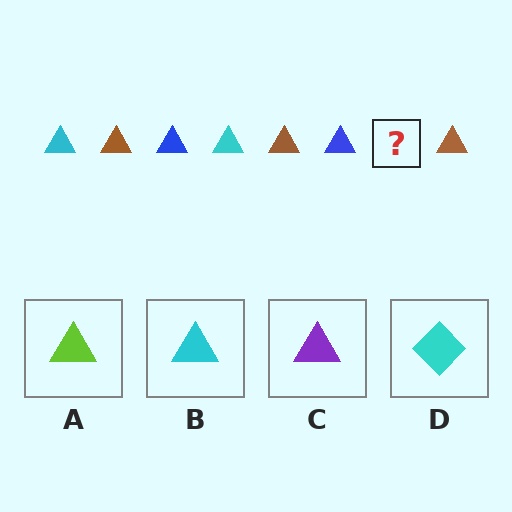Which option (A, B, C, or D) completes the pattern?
B.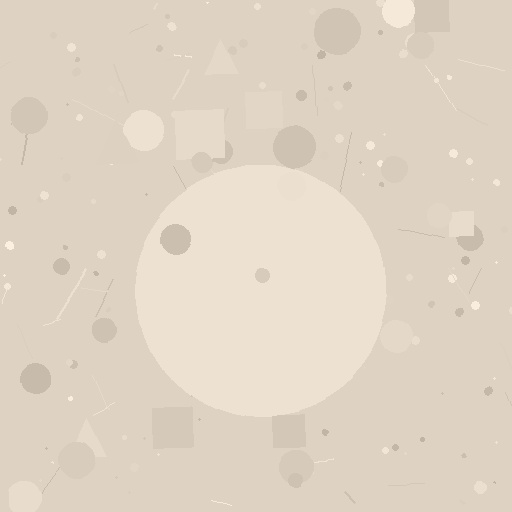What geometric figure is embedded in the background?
A circle is embedded in the background.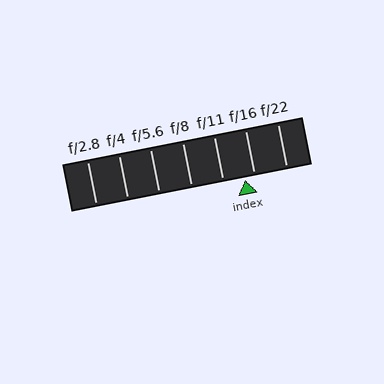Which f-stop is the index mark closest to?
The index mark is closest to f/16.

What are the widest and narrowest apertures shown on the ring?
The widest aperture shown is f/2.8 and the narrowest is f/22.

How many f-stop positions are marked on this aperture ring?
There are 7 f-stop positions marked.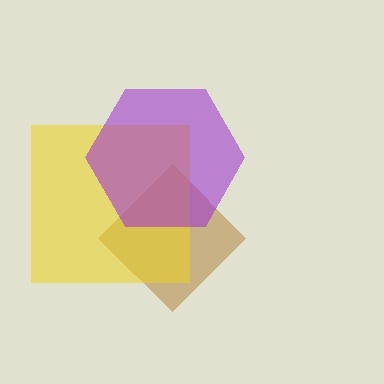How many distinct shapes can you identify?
There are 3 distinct shapes: a brown diamond, a yellow square, a purple hexagon.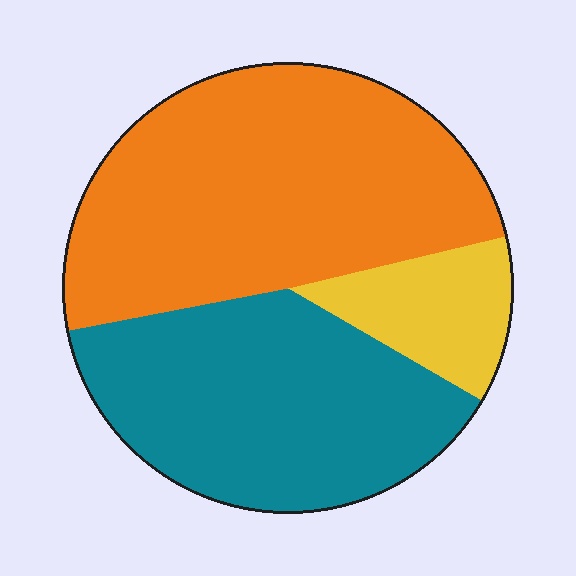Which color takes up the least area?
Yellow, at roughly 10%.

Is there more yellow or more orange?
Orange.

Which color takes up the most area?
Orange, at roughly 50%.